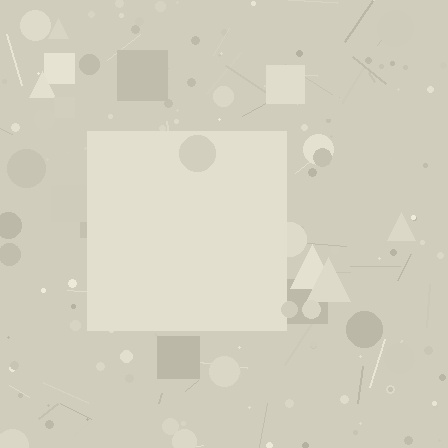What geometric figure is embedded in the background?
A square is embedded in the background.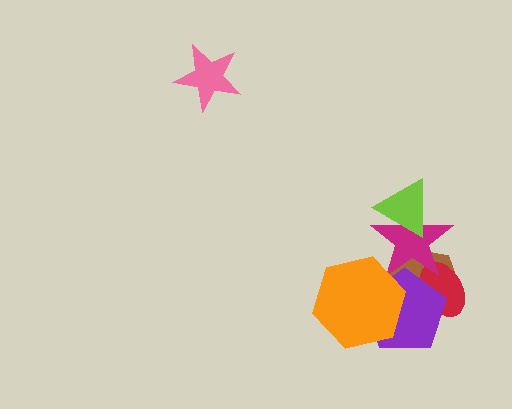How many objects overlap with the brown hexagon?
4 objects overlap with the brown hexagon.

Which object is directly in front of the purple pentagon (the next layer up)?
The magenta star is directly in front of the purple pentagon.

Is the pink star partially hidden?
No, no other shape covers it.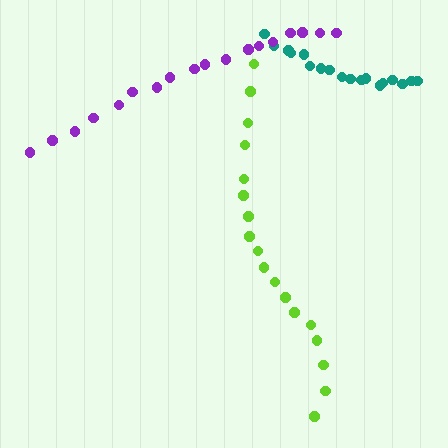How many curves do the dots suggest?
There are 3 distinct paths.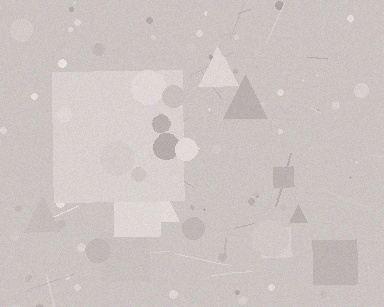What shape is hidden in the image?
A square is hidden in the image.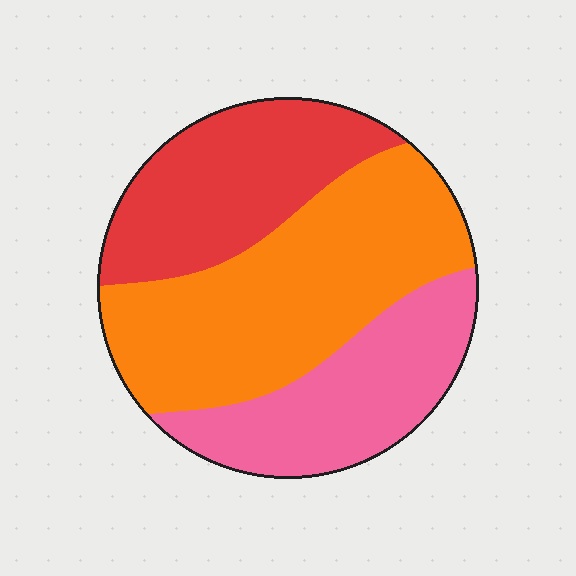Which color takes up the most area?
Orange, at roughly 45%.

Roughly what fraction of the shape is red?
Red covers about 30% of the shape.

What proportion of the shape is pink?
Pink covers around 25% of the shape.